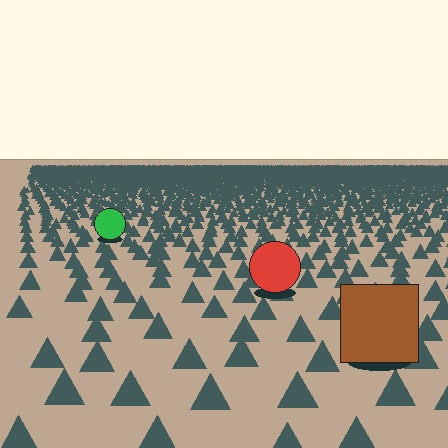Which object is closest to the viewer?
The brown square is closest. The texture marks near it are larger and more spread out.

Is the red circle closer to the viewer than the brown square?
No. The brown square is closer — you can tell from the texture gradient: the ground texture is coarser near it.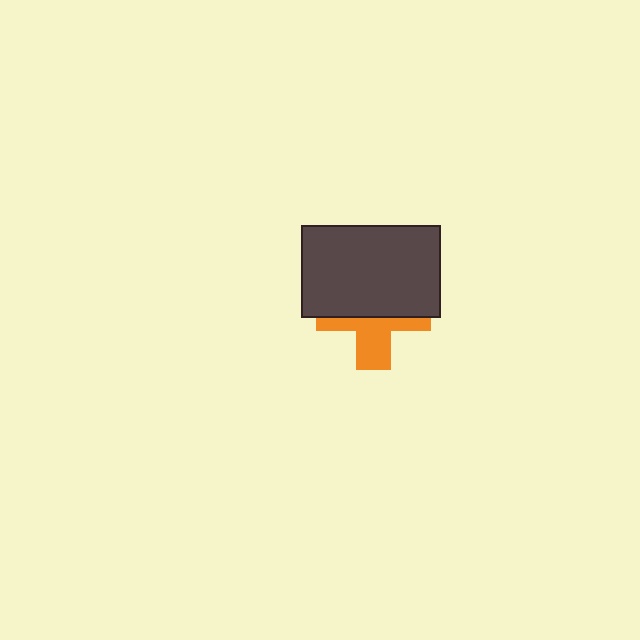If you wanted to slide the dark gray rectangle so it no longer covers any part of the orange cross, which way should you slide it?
Slide it up — that is the most direct way to separate the two shapes.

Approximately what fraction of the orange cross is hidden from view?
Roughly 57% of the orange cross is hidden behind the dark gray rectangle.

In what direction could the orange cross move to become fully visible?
The orange cross could move down. That would shift it out from behind the dark gray rectangle entirely.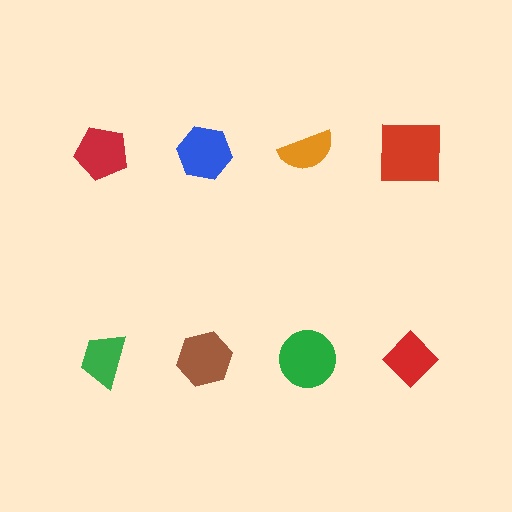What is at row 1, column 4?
A red square.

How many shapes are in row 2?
4 shapes.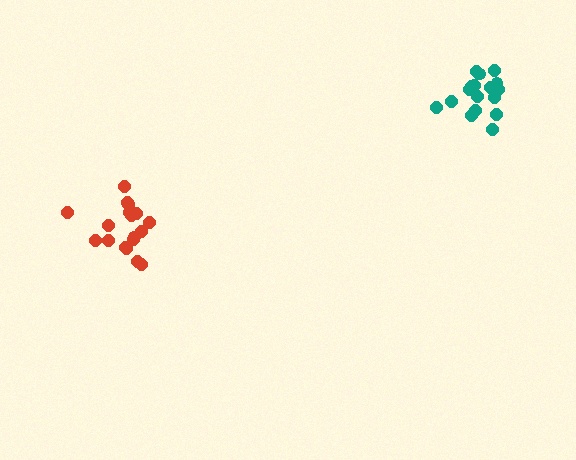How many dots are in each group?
Group 1: 18 dots, Group 2: 17 dots (35 total).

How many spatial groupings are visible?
There are 2 spatial groupings.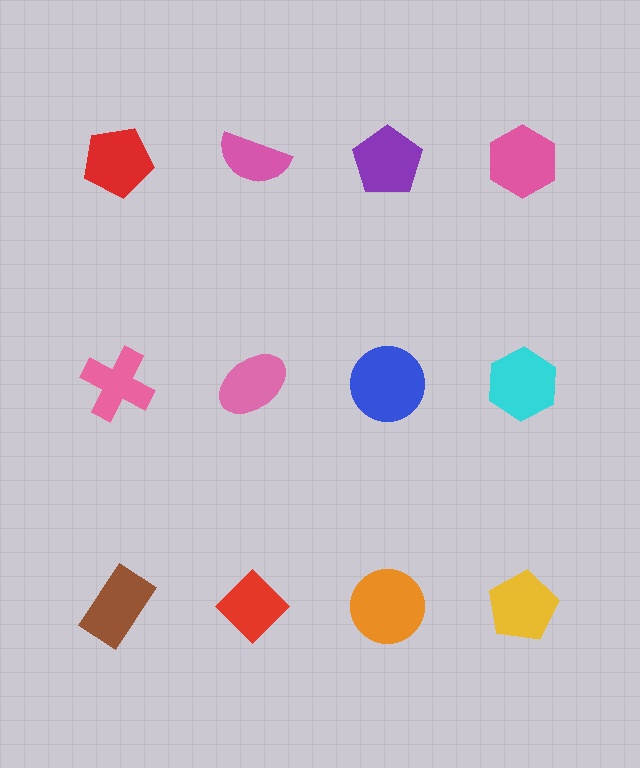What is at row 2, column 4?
A cyan hexagon.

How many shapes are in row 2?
4 shapes.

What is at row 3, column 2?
A red diamond.